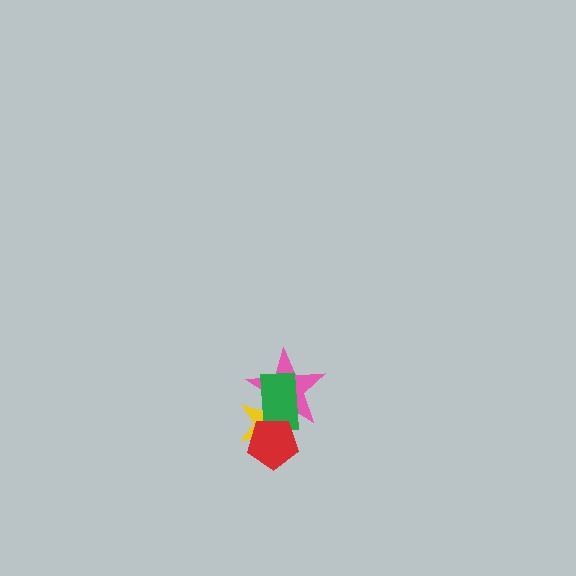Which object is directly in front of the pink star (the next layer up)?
The green rectangle is directly in front of the pink star.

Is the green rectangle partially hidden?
Yes, it is partially covered by another shape.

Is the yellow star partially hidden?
Yes, it is partially covered by another shape.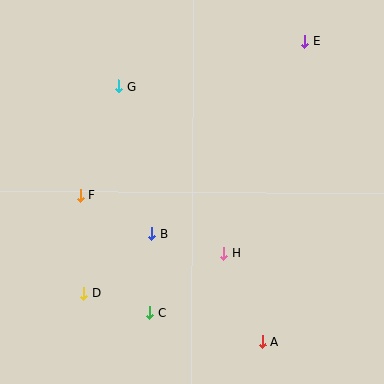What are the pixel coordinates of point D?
Point D is at (84, 294).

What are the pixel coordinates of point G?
Point G is at (119, 86).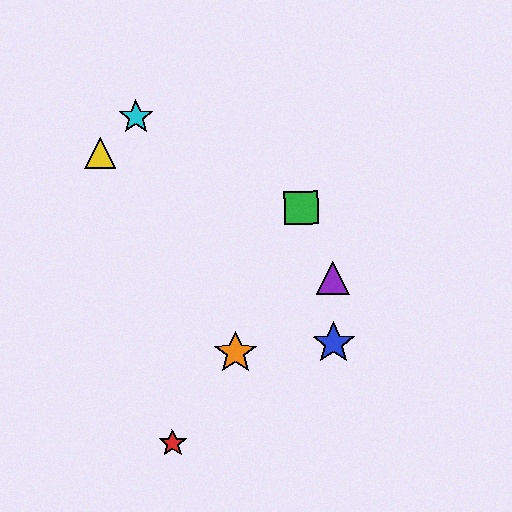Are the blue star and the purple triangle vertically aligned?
Yes, both are at x≈333.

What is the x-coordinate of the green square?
The green square is at x≈301.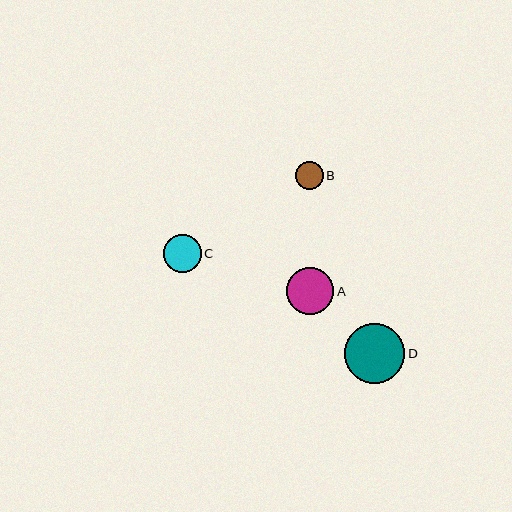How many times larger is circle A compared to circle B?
Circle A is approximately 1.7 times the size of circle B.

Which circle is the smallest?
Circle B is the smallest with a size of approximately 28 pixels.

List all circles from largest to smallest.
From largest to smallest: D, A, C, B.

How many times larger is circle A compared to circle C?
Circle A is approximately 1.2 times the size of circle C.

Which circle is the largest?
Circle D is the largest with a size of approximately 60 pixels.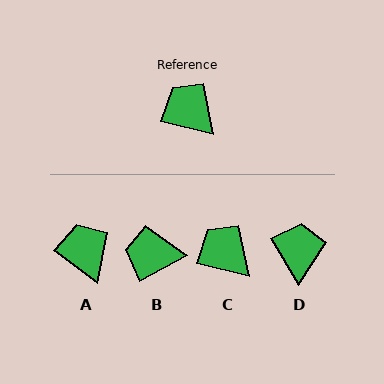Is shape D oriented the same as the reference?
No, it is off by about 45 degrees.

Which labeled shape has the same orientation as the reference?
C.